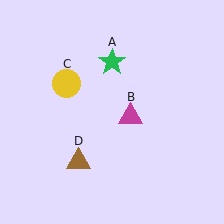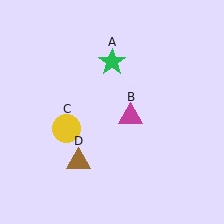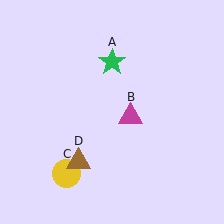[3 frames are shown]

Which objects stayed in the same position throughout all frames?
Green star (object A) and magenta triangle (object B) and brown triangle (object D) remained stationary.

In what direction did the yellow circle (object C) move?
The yellow circle (object C) moved down.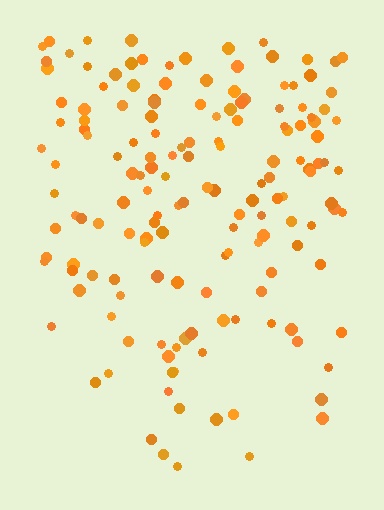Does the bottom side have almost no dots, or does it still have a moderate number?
Still a moderate number, just noticeably fewer than the top.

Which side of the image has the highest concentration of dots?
The top.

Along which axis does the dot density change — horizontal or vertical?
Vertical.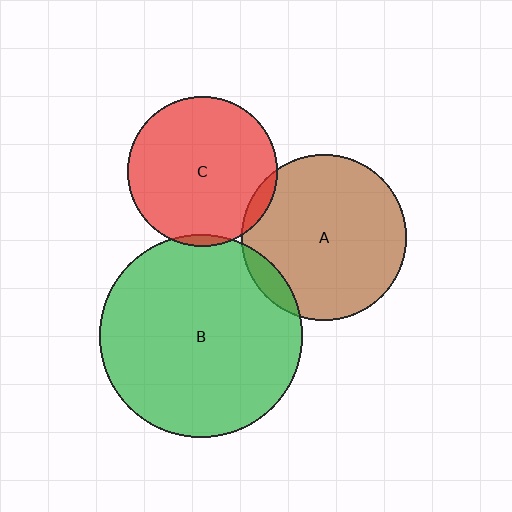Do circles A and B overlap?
Yes.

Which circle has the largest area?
Circle B (green).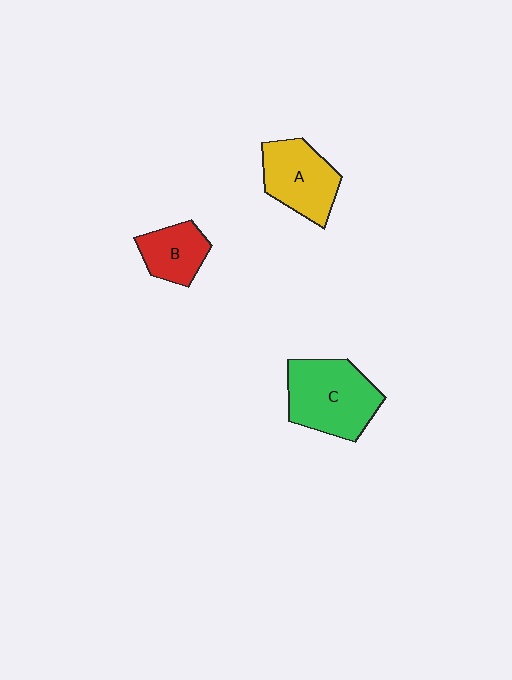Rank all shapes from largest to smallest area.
From largest to smallest: C (green), A (yellow), B (red).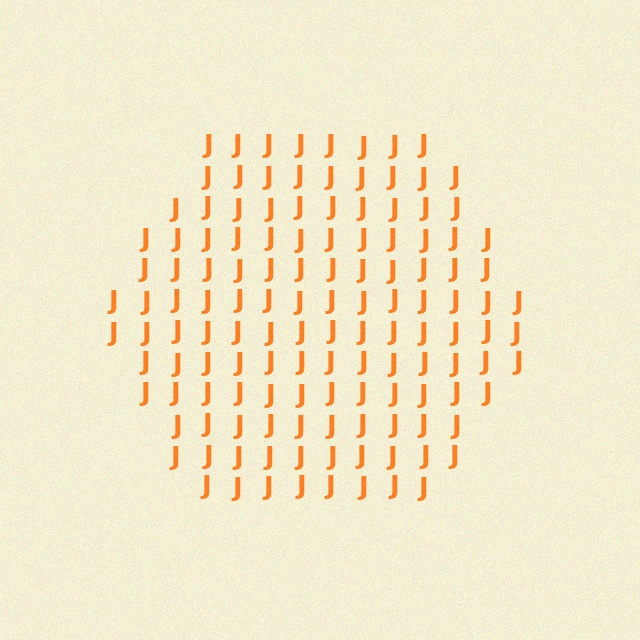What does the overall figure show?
The overall figure shows a hexagon.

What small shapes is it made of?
It is made of small letter J's.